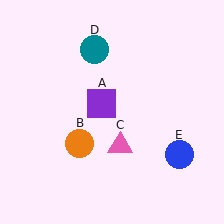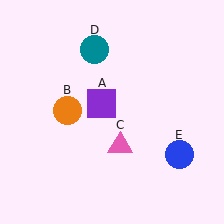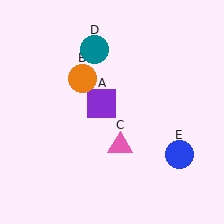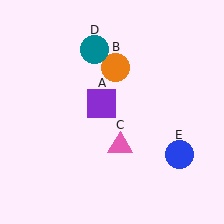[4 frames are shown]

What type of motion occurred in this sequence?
The orange circle (object B) rotated clockwise around the center of the scene.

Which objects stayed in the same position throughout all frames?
Purple square (object A) and pink triangle (object C) and teal circle (object D) and blue circle (object E) remained stationary.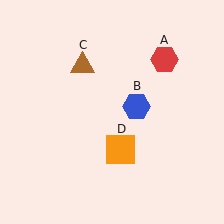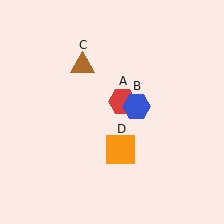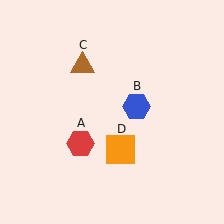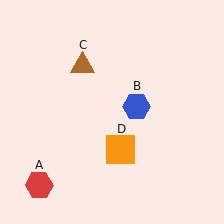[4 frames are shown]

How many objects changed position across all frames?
1 object changed position: red hexagon (object A).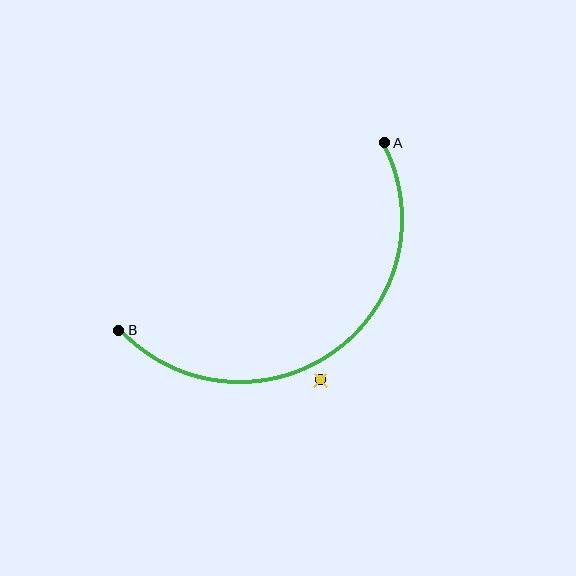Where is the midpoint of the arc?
The arc midpoint is the point on the curve farthest from the straight line joining A and B. It sits below and to the right of that line.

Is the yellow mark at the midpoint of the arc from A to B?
No — the yellow mark does not lie on the arc at all. It sits slightly outside the curve.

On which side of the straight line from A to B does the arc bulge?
The arc bulges below and to the right of the straight line connecting A and B.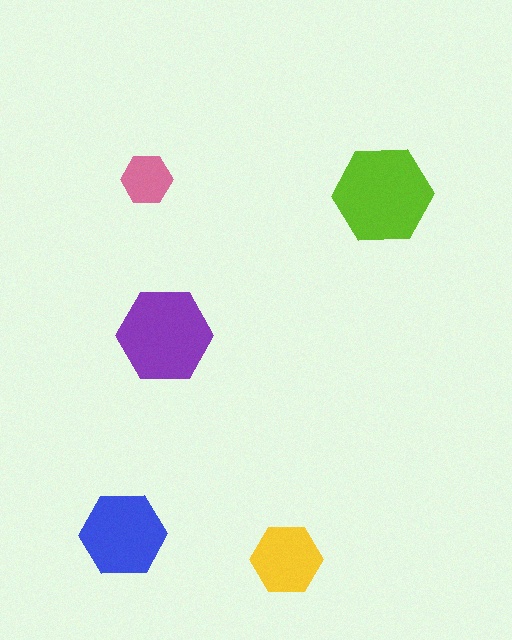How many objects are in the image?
There are 5 objects in the image.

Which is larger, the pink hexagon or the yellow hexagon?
The yellow one.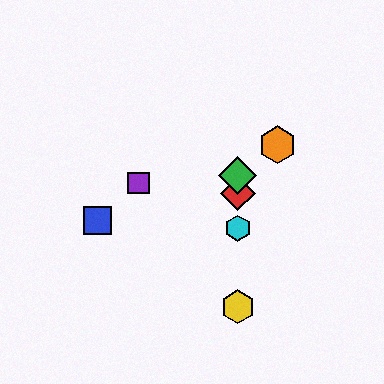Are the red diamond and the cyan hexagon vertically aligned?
Yes, both are at x≈238.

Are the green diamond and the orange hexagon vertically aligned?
No, the green diamond is at x≈238 and the orange hexagon is at x≈278.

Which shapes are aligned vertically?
The red diamond, the green diamond, the yellow hexagon, the cyan hexagon are aligned vertically.